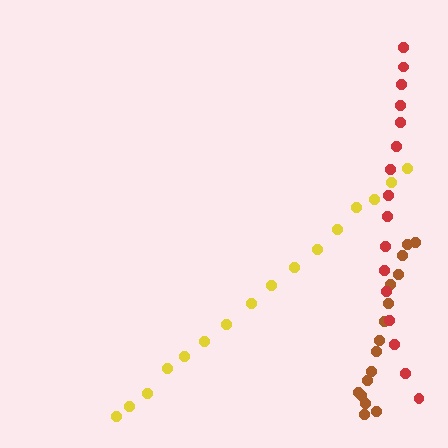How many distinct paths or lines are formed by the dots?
There are 3 distinct paths.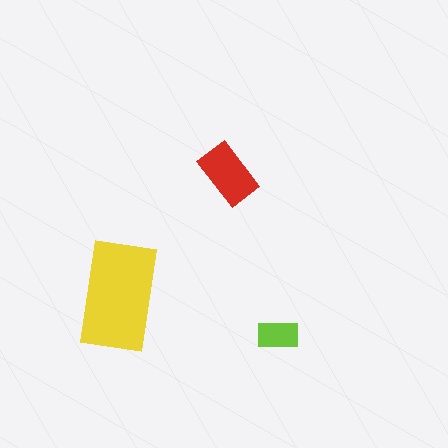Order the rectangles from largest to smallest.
the yellow one, the red one, the lime one.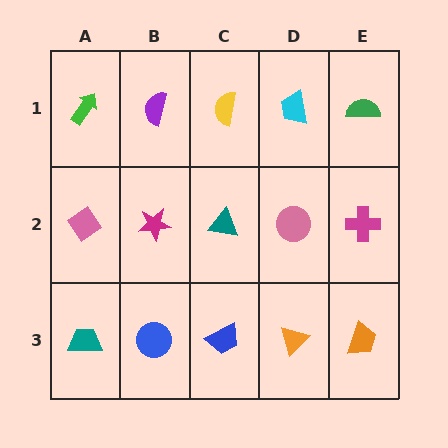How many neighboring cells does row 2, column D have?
4.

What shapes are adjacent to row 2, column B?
A purple semicircle (row 1, column B), a blue circle (row 3, column B), a pink diamond (row 2, column A), a teal triangle (row 2, column C).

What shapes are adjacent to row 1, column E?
A magenta cross (row 2, column E), a cyan trapezoid (row 1, column D).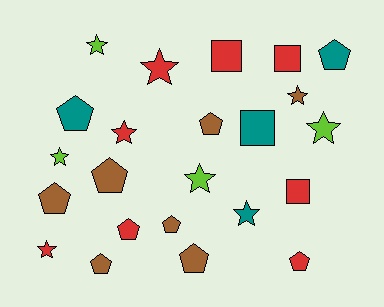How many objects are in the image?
There are 23 objects.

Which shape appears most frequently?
Pentagon, with 10 objects.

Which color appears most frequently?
Red, with 8 objects.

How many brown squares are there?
There are no brown squares.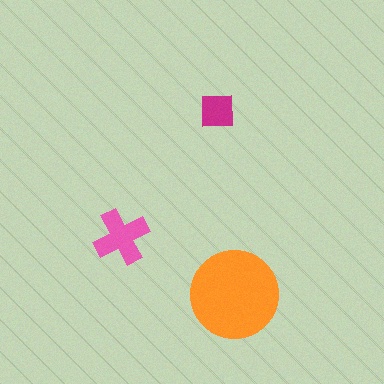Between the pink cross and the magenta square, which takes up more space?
The pink cross.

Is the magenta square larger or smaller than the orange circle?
Smaller.